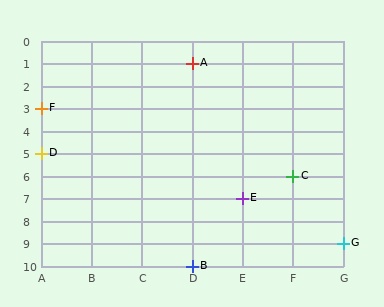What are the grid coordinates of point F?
Point F is at grid coordinates (A, 3).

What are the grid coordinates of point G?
Point G is at grid coordinates (G, 9).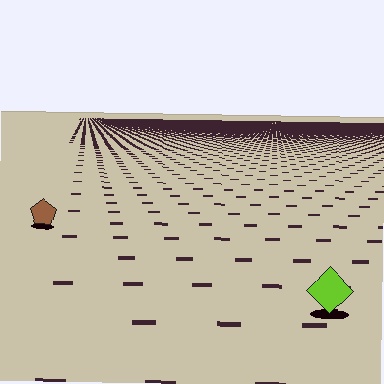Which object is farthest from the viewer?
The brown pentagon is farthest from the viewer. It appears smaller and the ground texture around it is denser.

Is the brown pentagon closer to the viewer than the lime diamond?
No. The lime diamond is closer — you can tell from the texture gradient: the ground texture is coarser near it.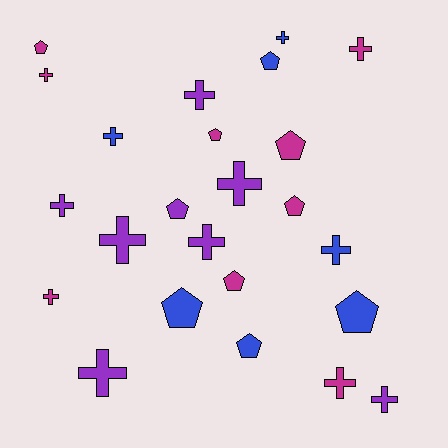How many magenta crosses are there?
There are 4 magenta crosses.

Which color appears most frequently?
Magenta, with 9 objects.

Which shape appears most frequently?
Cross, with 14 objects.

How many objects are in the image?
There are 24 objects.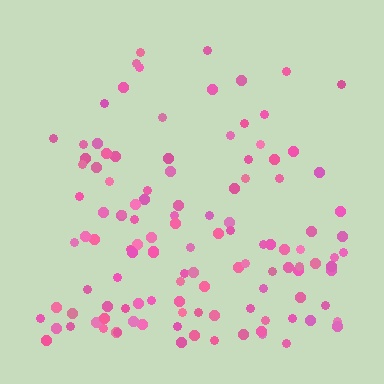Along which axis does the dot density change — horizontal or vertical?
Vertical.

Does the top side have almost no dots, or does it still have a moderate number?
Still a moderate number, just noticeably fewer than the bottom.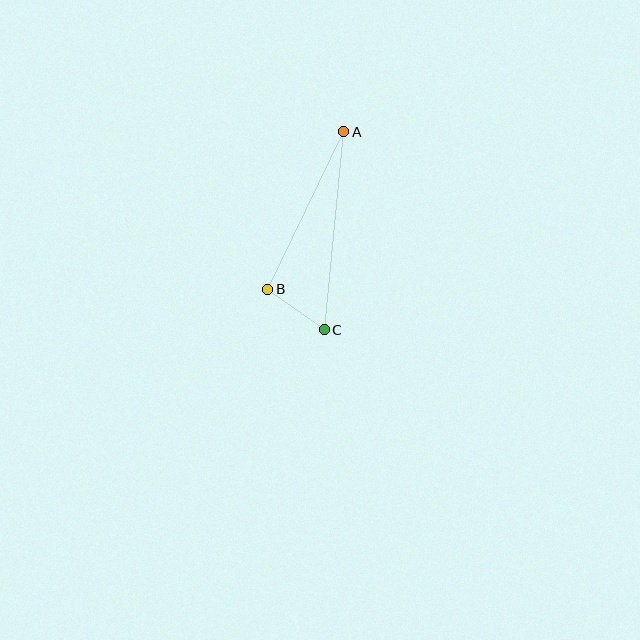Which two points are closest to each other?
Points B and C are closest to each other.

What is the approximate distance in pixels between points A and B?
The distance between A and B is approximately 175 pixels.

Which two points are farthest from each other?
Points A and C are farthest from each other.